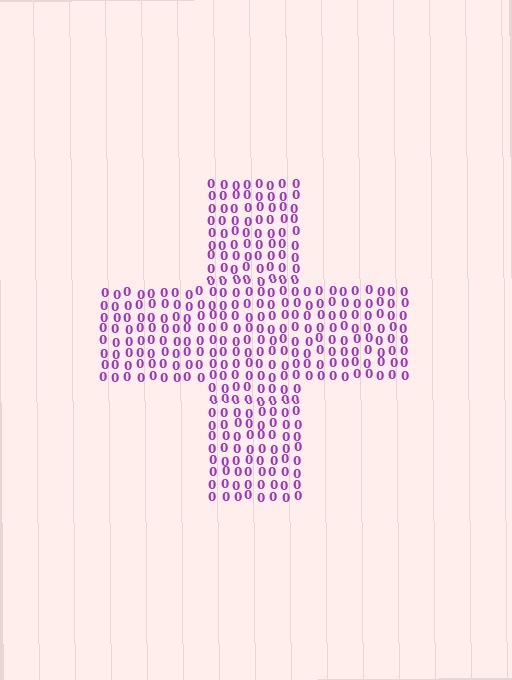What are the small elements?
The small elements are digit 0's.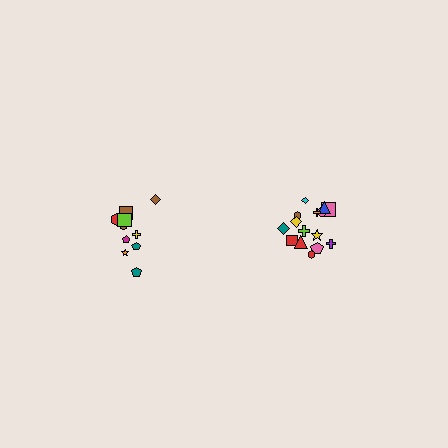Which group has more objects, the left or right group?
The right group.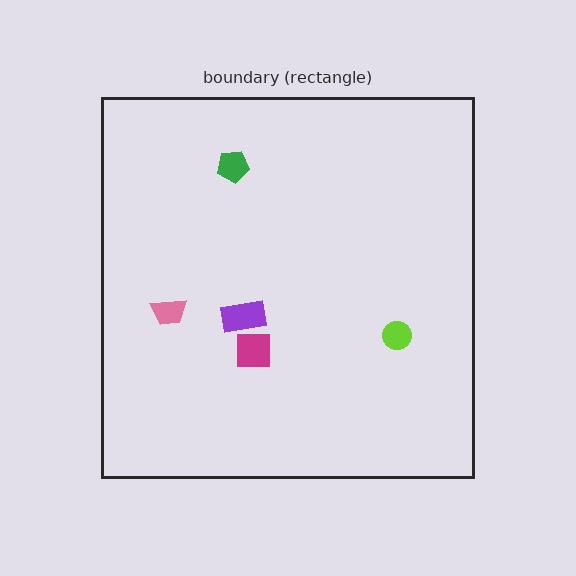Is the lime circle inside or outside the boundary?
Inside.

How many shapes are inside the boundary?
5 inside, 0 outside.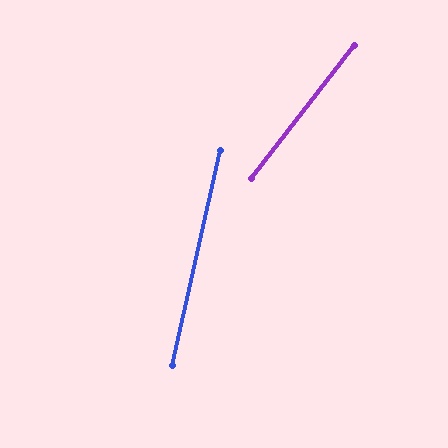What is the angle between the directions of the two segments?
Approximately 25 degrees.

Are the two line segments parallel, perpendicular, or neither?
Neither parallel nor perpendicular — they differ by about 25°.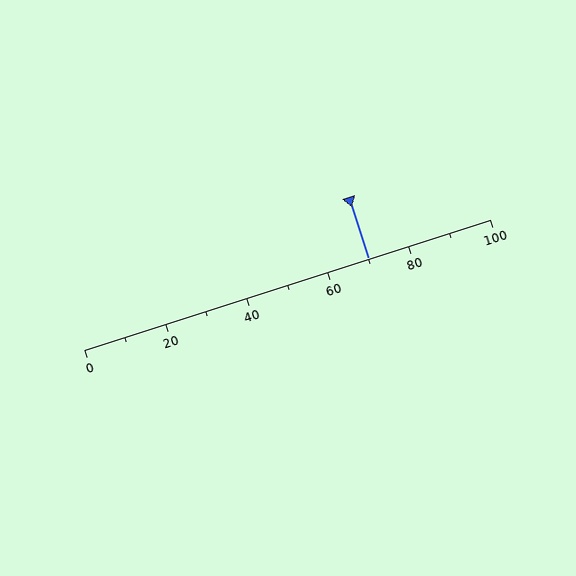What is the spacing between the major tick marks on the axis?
The major ticks are spaced 20 apart.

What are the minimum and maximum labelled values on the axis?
The axis runs from 0 to 100.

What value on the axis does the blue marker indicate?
The marker indicates approximately 70.